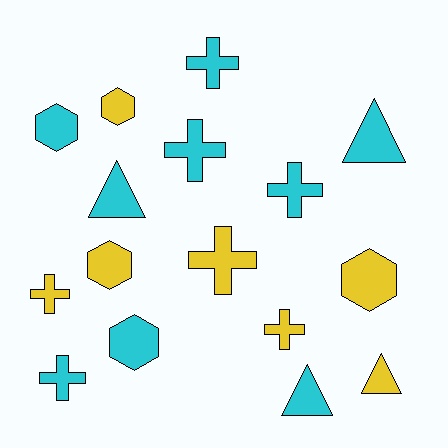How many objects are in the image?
There are 16 objects.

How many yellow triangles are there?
There is 1 yellow triangle.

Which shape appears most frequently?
Cross, with 7 objects.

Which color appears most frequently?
Cyan, with 9 objects.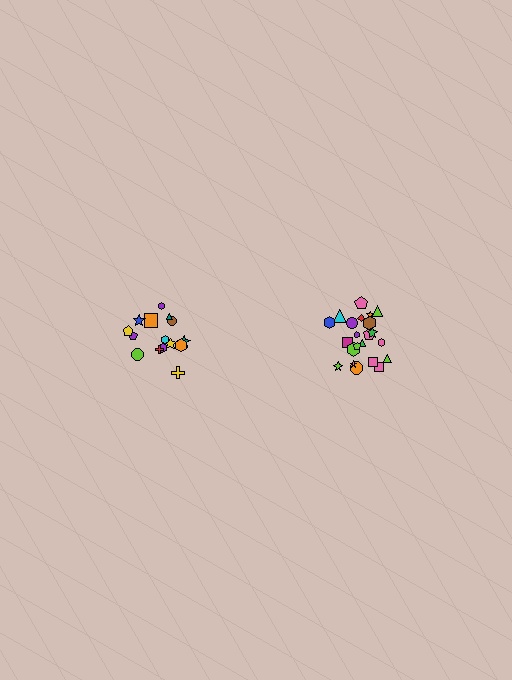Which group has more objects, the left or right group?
The right group.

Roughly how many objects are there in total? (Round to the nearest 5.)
Roughly 35 objects in total.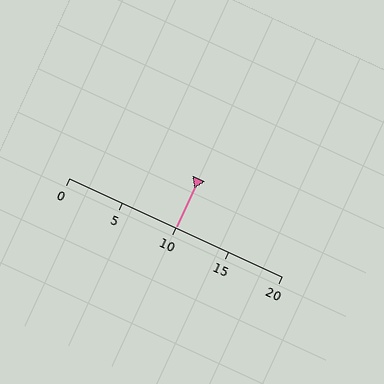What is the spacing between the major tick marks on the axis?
The major ticks are spaced 5 apart.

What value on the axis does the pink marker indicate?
The marker indicates approximately 10.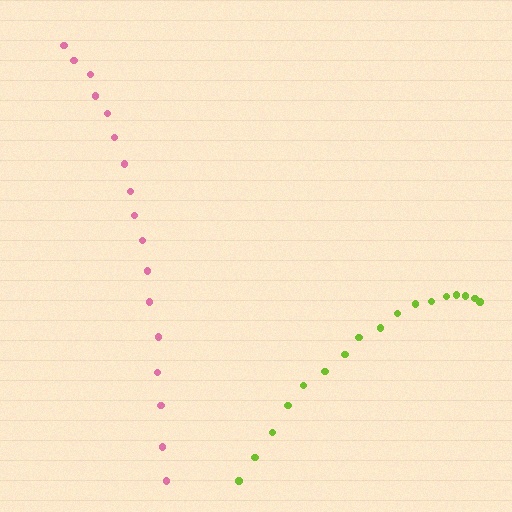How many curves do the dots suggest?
There are 2 distinct paths.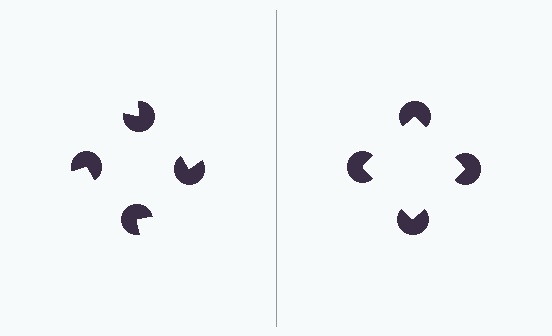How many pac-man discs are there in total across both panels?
8 — 4 on each side.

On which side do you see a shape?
An illusory square appears on the right side. On the left side the wedge cuts are rotated, so no coherent shape forms.